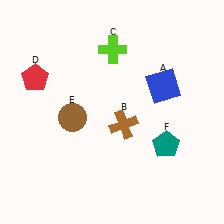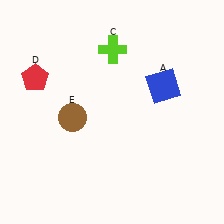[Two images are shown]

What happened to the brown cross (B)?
The brown cross (B) was removed in Image 2. It was in the bottom-right area of Image 1.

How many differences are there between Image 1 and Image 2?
There are 2 differences between the two images.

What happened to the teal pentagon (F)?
The teal pentagon (F) was removed in Image 2. It was in the bottom-right area of Image 1.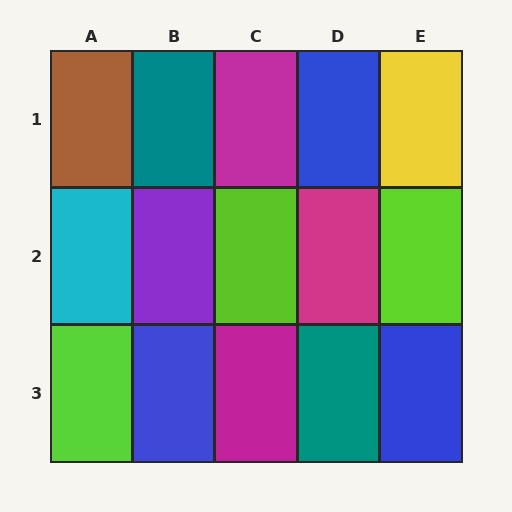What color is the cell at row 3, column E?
Blue.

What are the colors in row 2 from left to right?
Cyan, purple, lime, magenta, lime.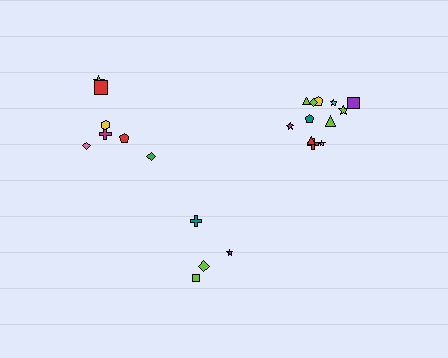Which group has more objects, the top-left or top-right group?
The top-right group.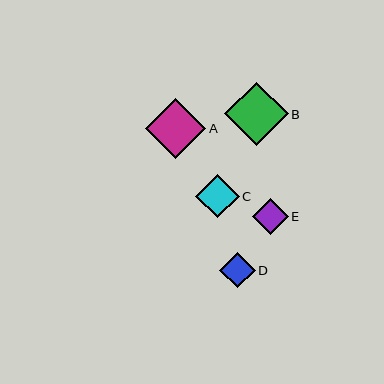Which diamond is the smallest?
Diamond D is the smallest with a size of approximately 35 pixels.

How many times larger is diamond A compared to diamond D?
Diamond A is approximately 1.7 times the size of diamond D.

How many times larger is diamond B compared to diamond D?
Diamond B is approximately 1.8 times the size of diamond D.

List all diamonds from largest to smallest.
From largest to smallest: B, A, C, E, D.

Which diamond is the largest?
Diamond B is the largest with a size of approximately 63 pixels.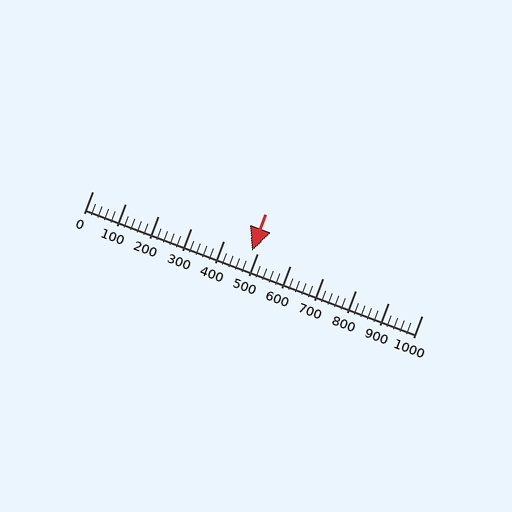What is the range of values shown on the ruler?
The ruler shows values from 0 to 1000.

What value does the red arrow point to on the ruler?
The red arrow points to approximately 484.